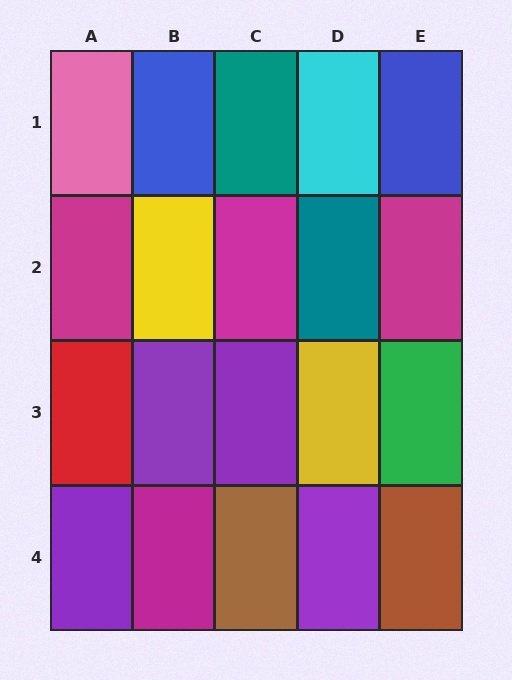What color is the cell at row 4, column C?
Brown.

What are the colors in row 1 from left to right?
Pink, blue, teal, cyan, blue.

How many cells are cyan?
1 cell is cyan.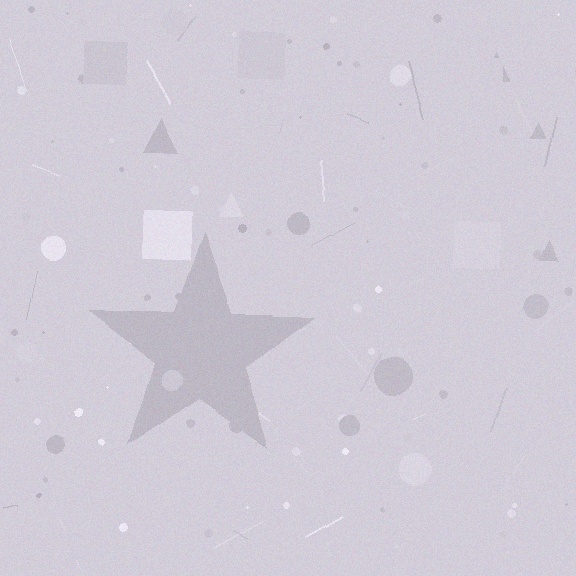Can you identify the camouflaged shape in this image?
The camouflaged shape is a star.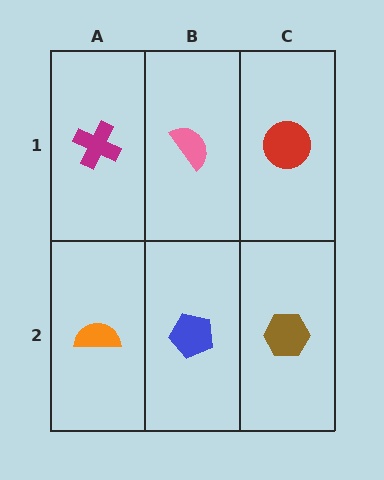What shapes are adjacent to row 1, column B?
A blue pentagon (row 2, column B), a magenta cross (row 1, column A), a red circle (row 1, column C).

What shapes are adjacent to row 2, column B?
A pink semicircle (row 1, column B), an orange semicircle (row 2, column A), a brown hexagon (row 2, column C).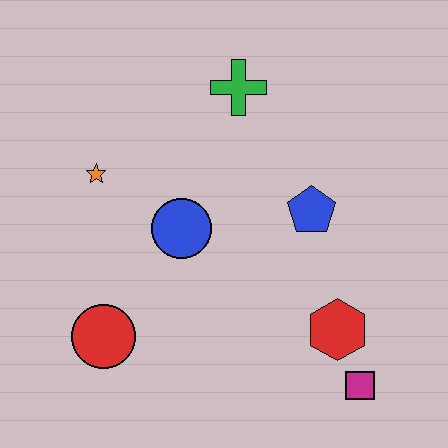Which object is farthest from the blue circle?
The magenta square is farthest from the blue circle.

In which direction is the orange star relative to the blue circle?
The orange star is to the left of the blue circle.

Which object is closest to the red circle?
The blue circle is closest to the red circle.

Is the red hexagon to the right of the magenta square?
No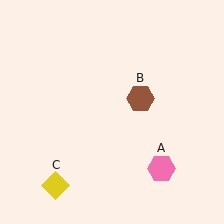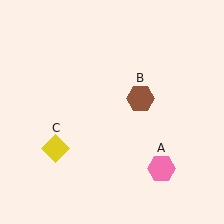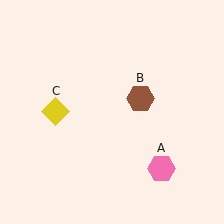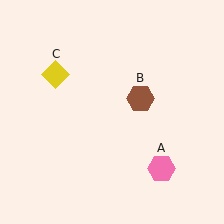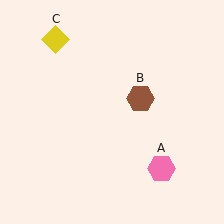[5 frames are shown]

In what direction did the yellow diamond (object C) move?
The yellow diamond (object C) moved up.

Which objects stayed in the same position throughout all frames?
Pink hexagon (object A) and brown hexagon (object B) remained stationary.